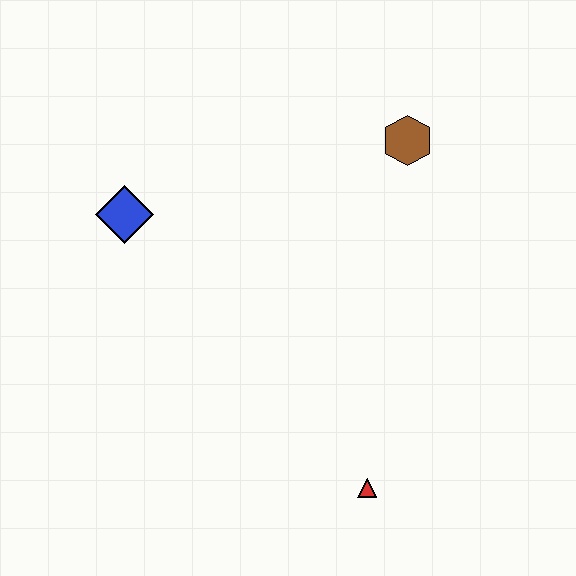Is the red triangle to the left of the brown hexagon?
Yes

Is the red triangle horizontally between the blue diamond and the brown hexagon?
Yes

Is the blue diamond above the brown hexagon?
No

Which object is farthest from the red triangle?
The blue diamond is farthest from the red triangle.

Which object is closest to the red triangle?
The brown hexagon is closest to the red triangle.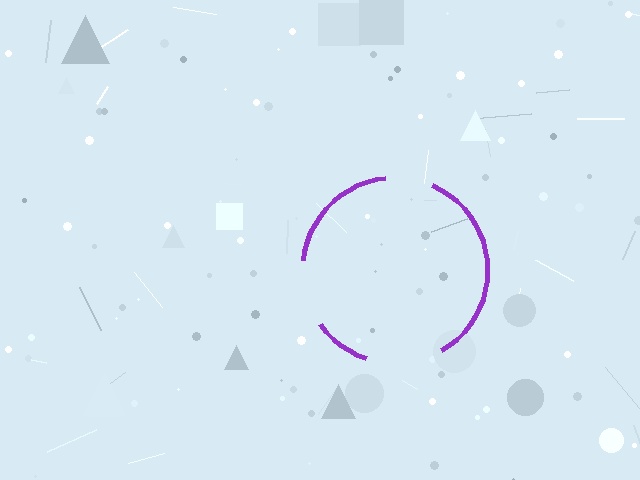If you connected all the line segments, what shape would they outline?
They would outline a circle.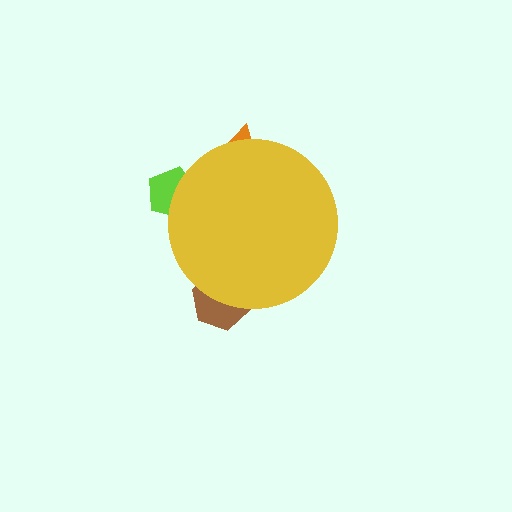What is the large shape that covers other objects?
A yellow circle.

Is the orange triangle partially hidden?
Yes, the orange triangle is partially hidden behind the yellow circle.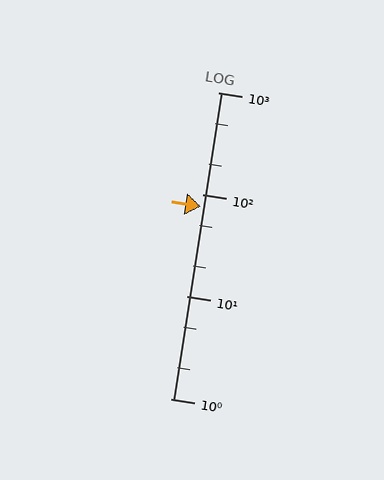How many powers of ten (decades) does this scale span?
The scale spans 3 decades, from 1 to 1000.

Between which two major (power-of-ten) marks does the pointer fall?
The pointer is between 10 and 100.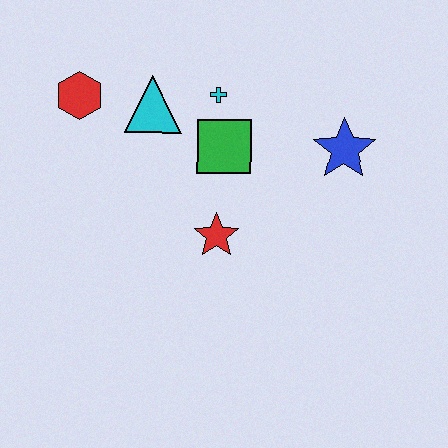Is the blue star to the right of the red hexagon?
Yes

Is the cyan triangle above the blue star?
Yes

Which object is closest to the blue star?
The green square is closest to the blue star.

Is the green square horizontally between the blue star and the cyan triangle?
Yes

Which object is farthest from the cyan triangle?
The blue star is farthest from the cyan triangle.